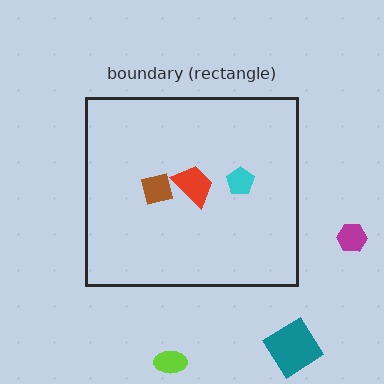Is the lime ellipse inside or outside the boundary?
Outside.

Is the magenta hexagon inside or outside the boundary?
Outside.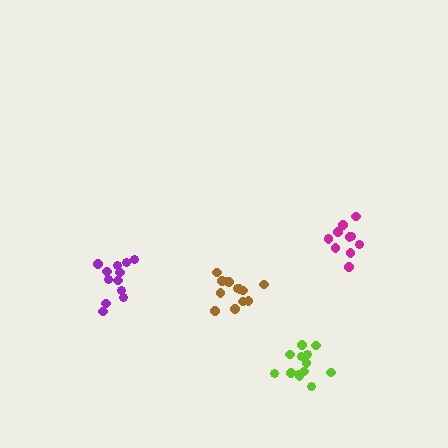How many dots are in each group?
Group 1: 11 dots, Group 2: 13 dots, Group 3: 13 dots, Group 4: 12 dots (49 total).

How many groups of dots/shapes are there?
There are 4 groups.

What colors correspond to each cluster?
The clusters are colored: magenta, lime, brown, purple.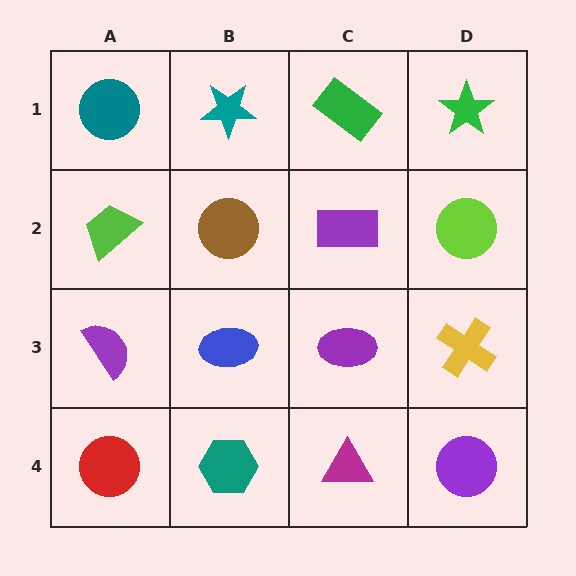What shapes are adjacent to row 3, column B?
A brown circle (row 2, column B), a teal hexagon (row 4, column B), a purple semicircle (row 3, column A), a purple ellipse (row 3, column C).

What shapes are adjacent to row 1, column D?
A lime circle (row 2, column D), a green rectangle (row 1, column C).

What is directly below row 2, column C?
A purple ellipse.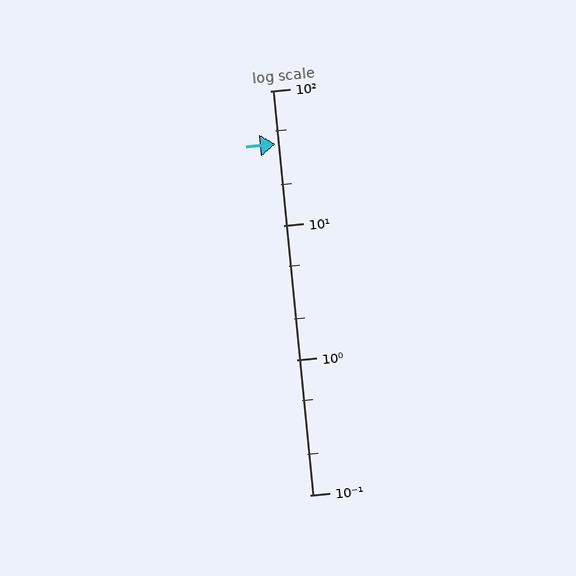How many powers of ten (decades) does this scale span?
The scale spans 3 decades, from 0.1 to 100.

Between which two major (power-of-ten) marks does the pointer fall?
The pointer is between 10 and 100.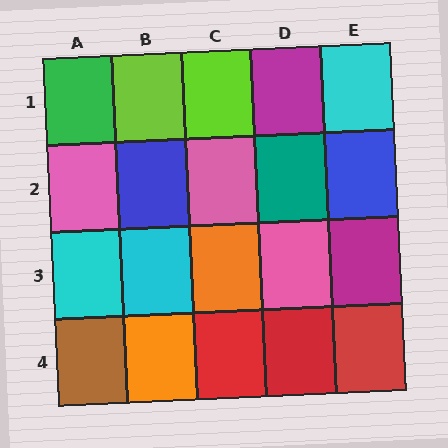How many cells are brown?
1 cell is brown.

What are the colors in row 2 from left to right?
Pink, blue, pink, teal, blue.